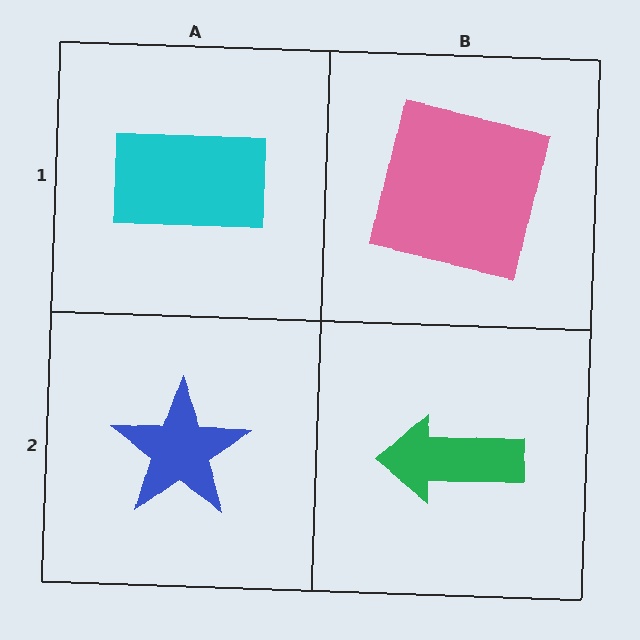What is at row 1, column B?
A pink square.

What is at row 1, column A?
A cyan rectangle.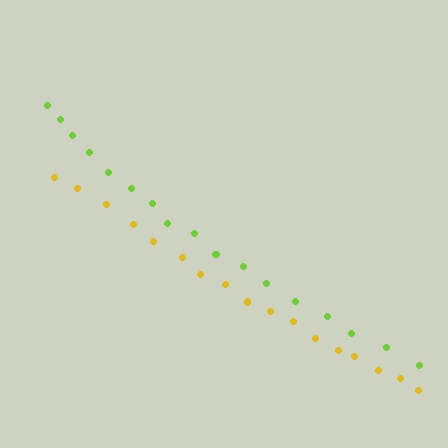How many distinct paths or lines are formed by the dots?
There are 2 distinct paths.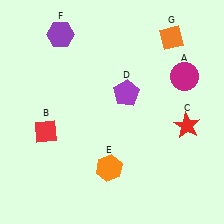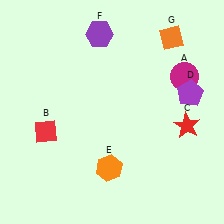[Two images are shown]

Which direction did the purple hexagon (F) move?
The purple hexagon (F) moved right.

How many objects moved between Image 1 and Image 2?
2 objects moved between the two images.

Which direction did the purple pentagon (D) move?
The purple pentagon (D) moved right.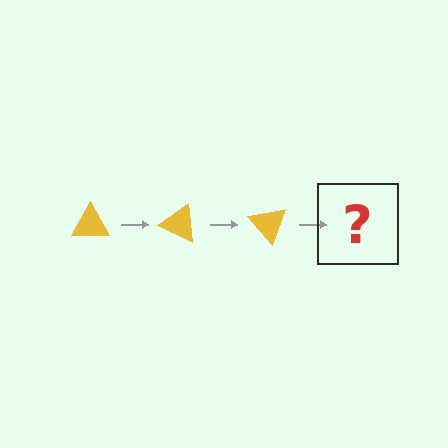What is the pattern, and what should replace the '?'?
The pattern is that the triangle rotates 25 degrees each step. The '?' should be a yellow triangle rotated 75 degrees.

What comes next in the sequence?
The next element should be a yellow triangle rotated 75 degrees.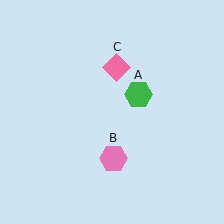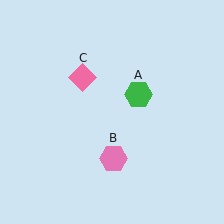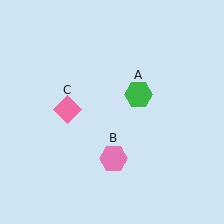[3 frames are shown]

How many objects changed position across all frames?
1 object changed position: pink diamond (object C).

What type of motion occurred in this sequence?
The pink diamond (object C) rotated counterclockwise around the center of the scene.